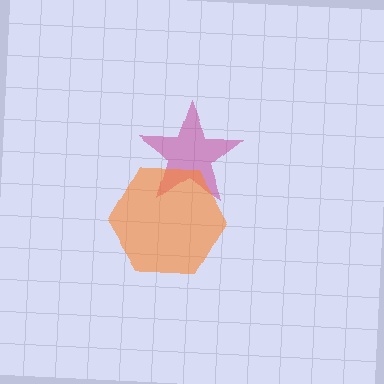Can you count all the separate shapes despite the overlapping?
Yes, there are 2 separate shapes.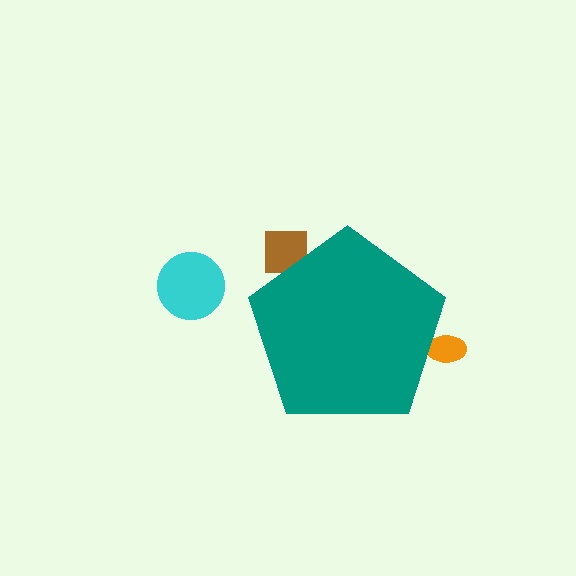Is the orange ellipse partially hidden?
Yes, the orange ellipse is partially hidden behind the teal pentagon.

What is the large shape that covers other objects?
A teal pentagon.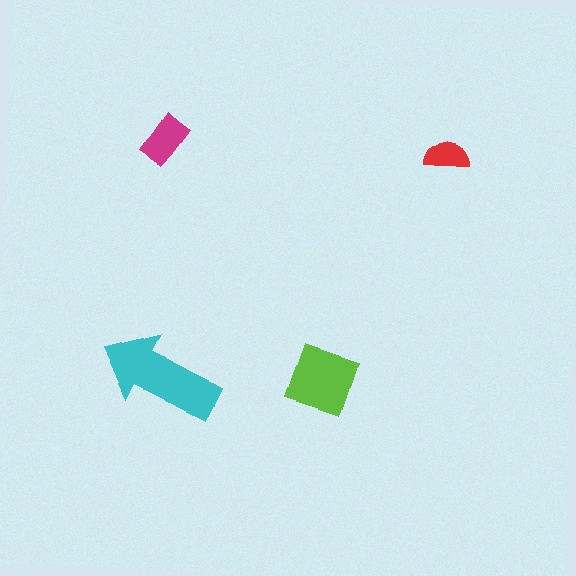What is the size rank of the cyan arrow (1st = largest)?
1st.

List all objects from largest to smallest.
The cyan arrow, the lime square, the magenta rectangle, the red semicircle.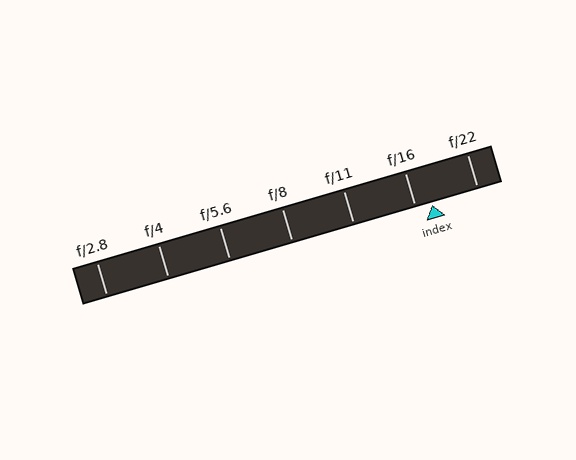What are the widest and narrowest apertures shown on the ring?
The widest aperture shown is f/2.8 and the narrowest is f/22.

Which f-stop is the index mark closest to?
The index mark is closest to f/16.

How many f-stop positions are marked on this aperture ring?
There are 7 f-stop positions marked.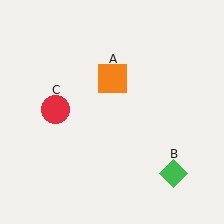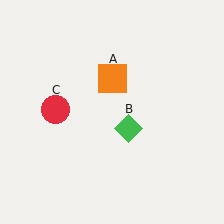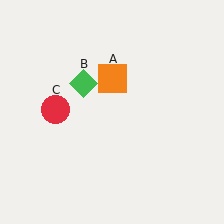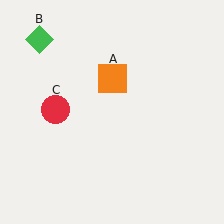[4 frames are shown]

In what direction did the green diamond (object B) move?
The green diamond (object B) moved up and to the left.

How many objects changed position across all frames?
1 object changed position: green diamond (object B).